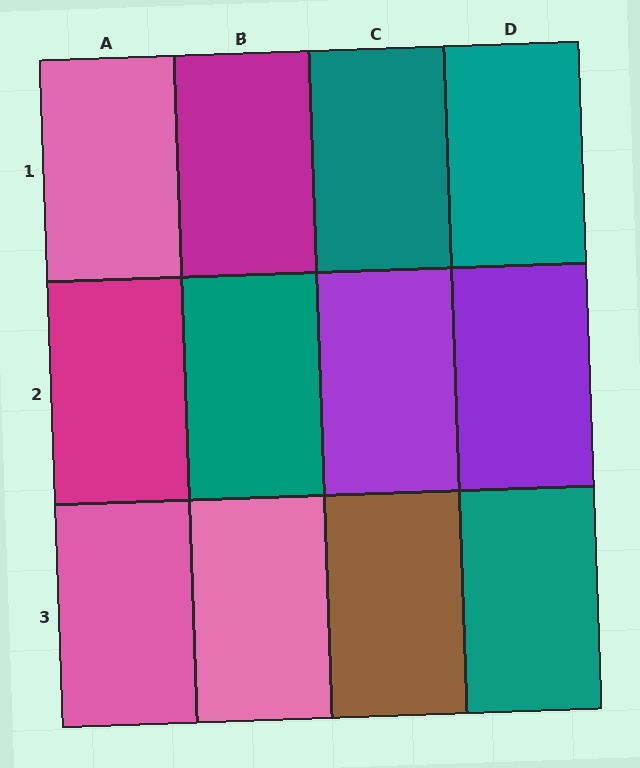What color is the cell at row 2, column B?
Teal.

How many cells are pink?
3 cells are pink.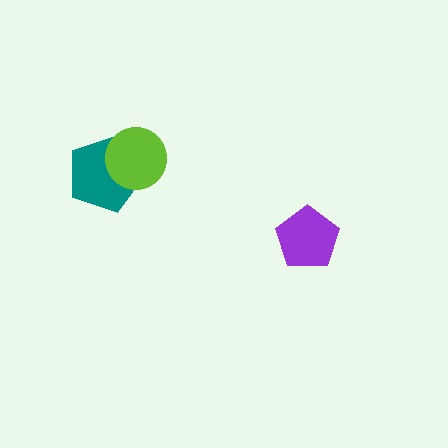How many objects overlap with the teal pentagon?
1 object overlaps with the teal pentagon.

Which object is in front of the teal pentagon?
The lime circle is in front of the teal pentagon.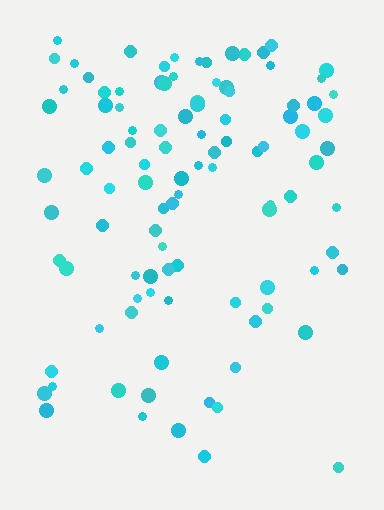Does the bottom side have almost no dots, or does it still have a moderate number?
Still a moderate number, just noticeably fewer than the top.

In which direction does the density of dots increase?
From bottom to top, with the top side densest.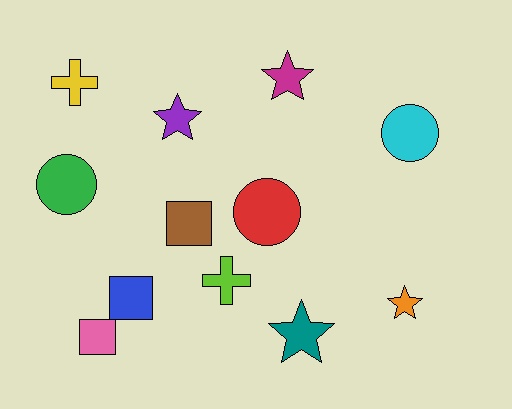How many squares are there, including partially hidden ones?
There are 3 squares.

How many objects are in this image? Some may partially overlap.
There are 12 objects.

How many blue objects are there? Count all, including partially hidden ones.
There is 1 blue object.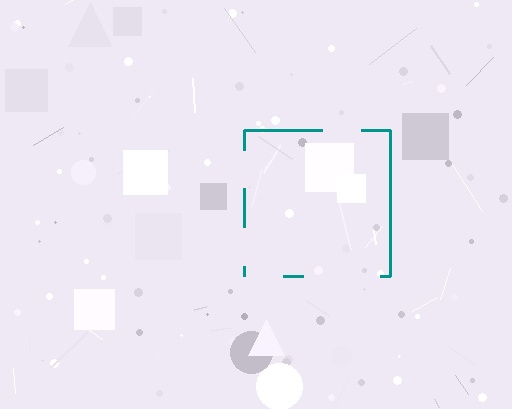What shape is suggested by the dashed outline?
The dashed outline suggests a square.